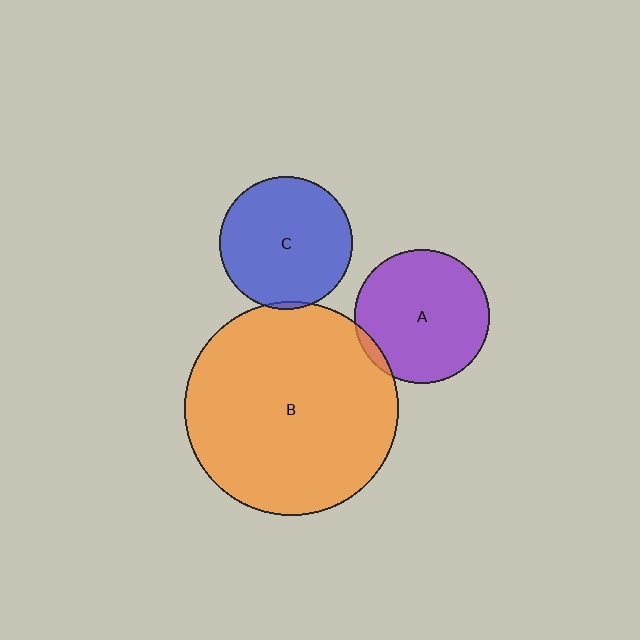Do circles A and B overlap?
Yes.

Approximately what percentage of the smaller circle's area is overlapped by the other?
Approximately 5%.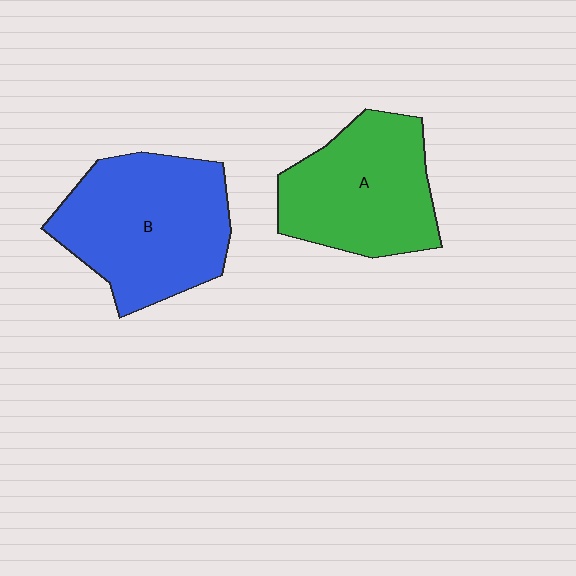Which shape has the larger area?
Shape B (blue).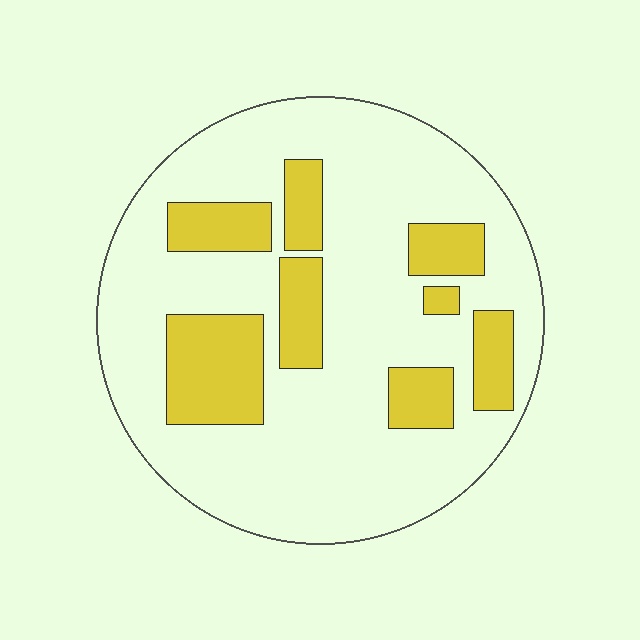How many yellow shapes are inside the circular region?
8.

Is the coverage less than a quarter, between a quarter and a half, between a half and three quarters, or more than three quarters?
Less than a quarter.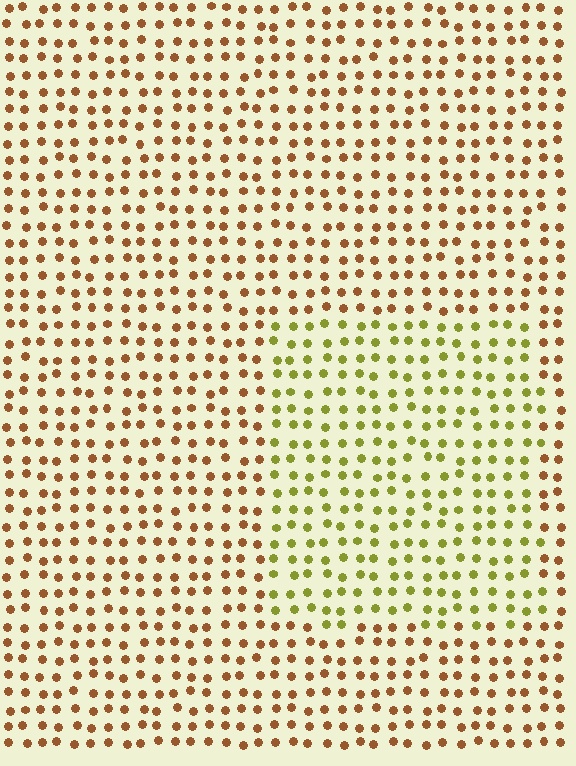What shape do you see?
I see a rectangle.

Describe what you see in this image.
The image is filled with small brown elements in a uniform arrangement. A rectangle-shaped region is visible where the elements are tinted to a slightly different hue, forming a subtle color boundary.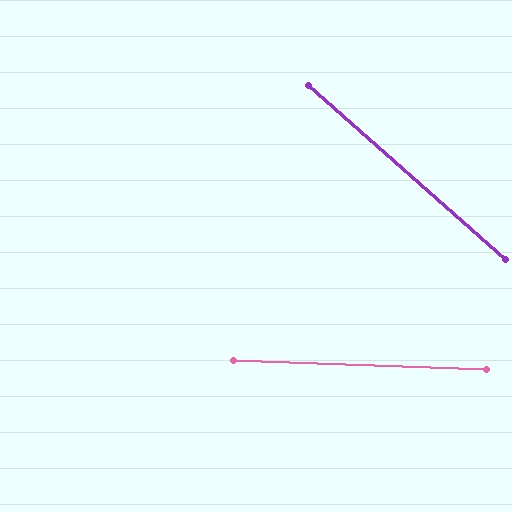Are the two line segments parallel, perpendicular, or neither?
Neither parallel nor perpendicular — they differ by about 39°.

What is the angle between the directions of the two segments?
Approximately 39 degrees.